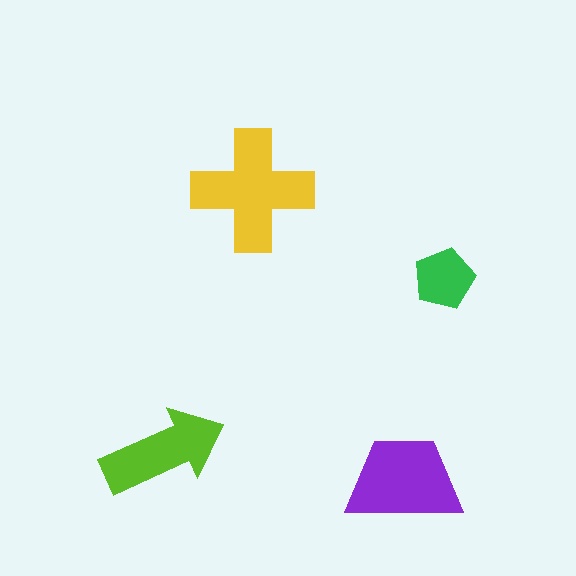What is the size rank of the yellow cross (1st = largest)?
1st.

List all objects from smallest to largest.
The green pentagon, the lime arrow, the purple trapezoid, the yellow cross.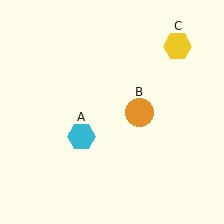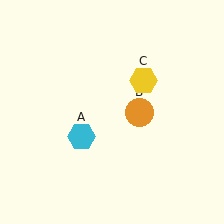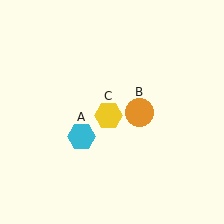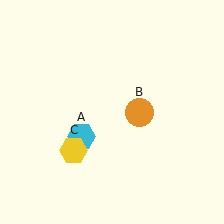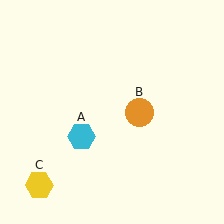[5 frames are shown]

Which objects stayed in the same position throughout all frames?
Cyan hexagon (object A) and orange circle (object B) remained stationary.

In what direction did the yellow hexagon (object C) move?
The yellow hexagon (object C) moved down and to the left.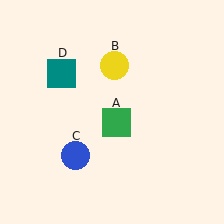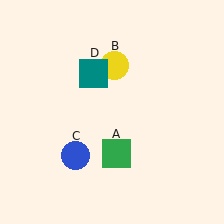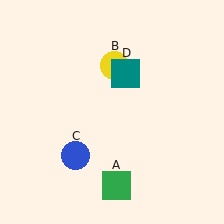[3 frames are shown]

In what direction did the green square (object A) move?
The green square (object A) moved down.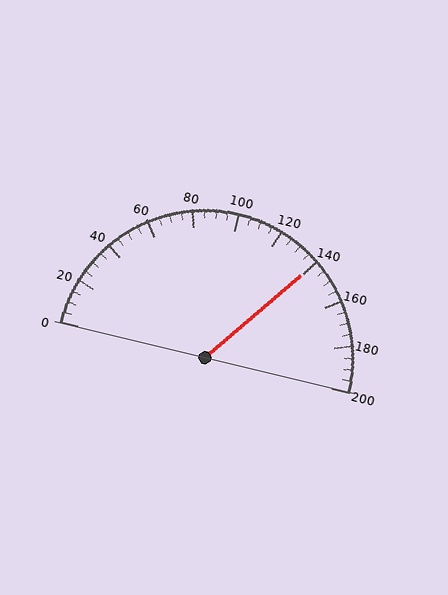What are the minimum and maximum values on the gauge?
The gauge ranges from 0 to 200.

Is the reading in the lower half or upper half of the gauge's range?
The reading is in the upper half of the range (0 to 200).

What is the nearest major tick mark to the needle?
The nearest major tick mark is 140.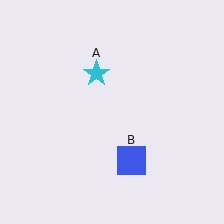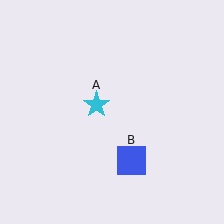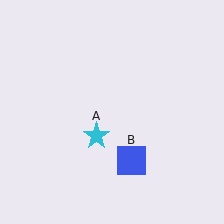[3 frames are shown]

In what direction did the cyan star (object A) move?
The cyan star (object A) moved down.